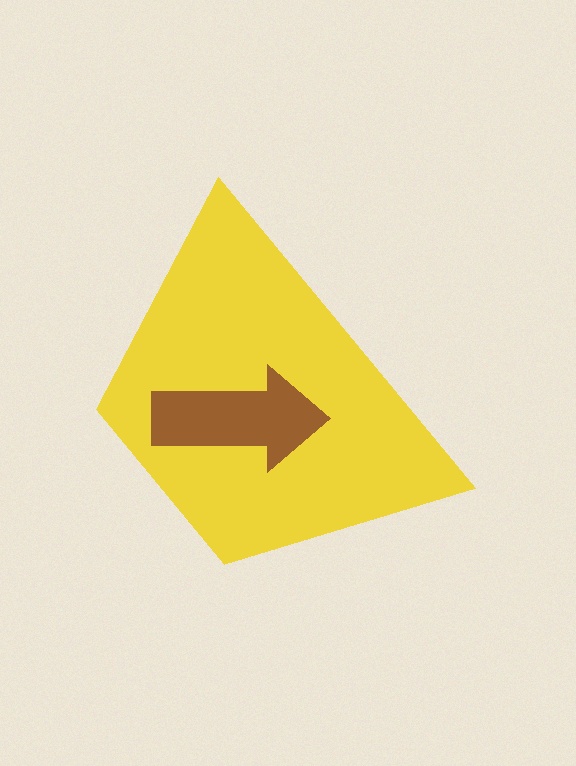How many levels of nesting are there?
2.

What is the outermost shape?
The yellow trapezoid.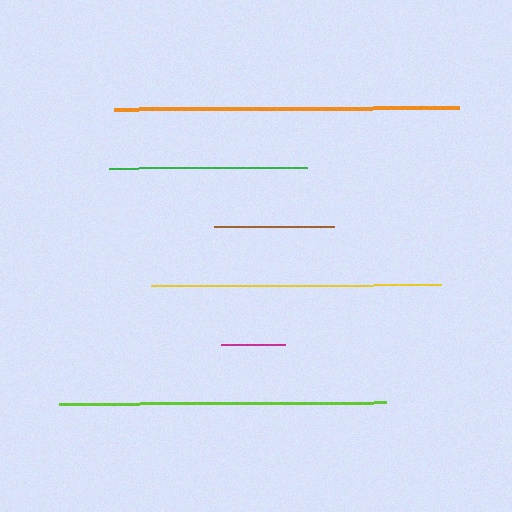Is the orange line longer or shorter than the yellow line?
The orange line is longer than the yellow line.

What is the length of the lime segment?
The lime segment is approximately 327 pixels long.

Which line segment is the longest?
The orange line is the longest at approximately 345 pixels.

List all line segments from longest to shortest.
From longest to shortest: orange, lime, yellow, green, brown, magenta.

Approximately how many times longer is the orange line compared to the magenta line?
The orange line is approximately 5.4 times the length of the magenta line.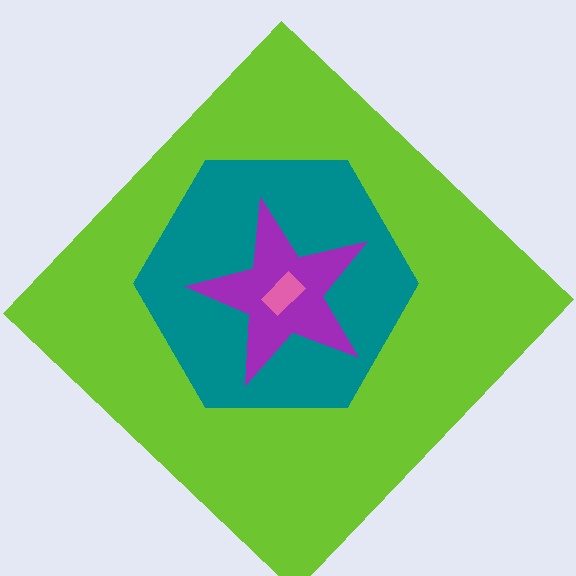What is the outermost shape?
The lime diamond.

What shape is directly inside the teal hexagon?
The purple star.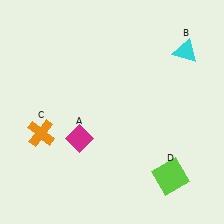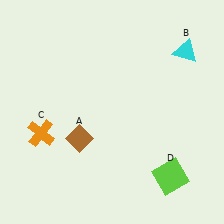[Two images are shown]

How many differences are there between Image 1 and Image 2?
There is 1 difference between the two images.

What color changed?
The diamond (A) changed from magenta in Image 1 to brown in Image 2.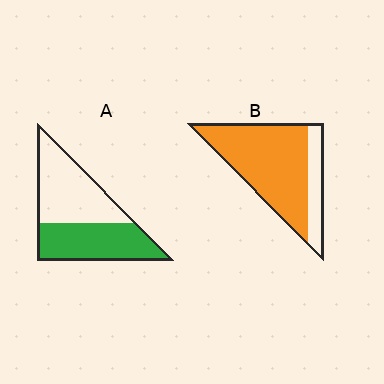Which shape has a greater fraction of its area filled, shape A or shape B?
Shape B.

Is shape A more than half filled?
Roughly half.